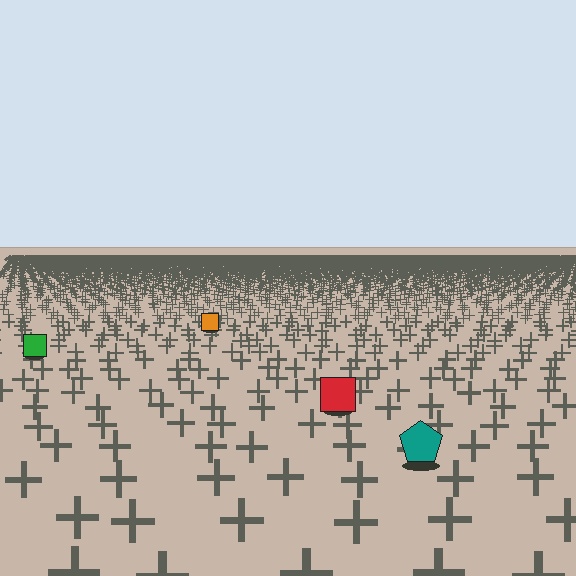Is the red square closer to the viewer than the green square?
Yes. The red square is closer — you can tell from the texture gradient: the ground texture is coarser near it.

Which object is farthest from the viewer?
The orange square is farthest from the viewer. It appears smaller and the ground texture around it is denser.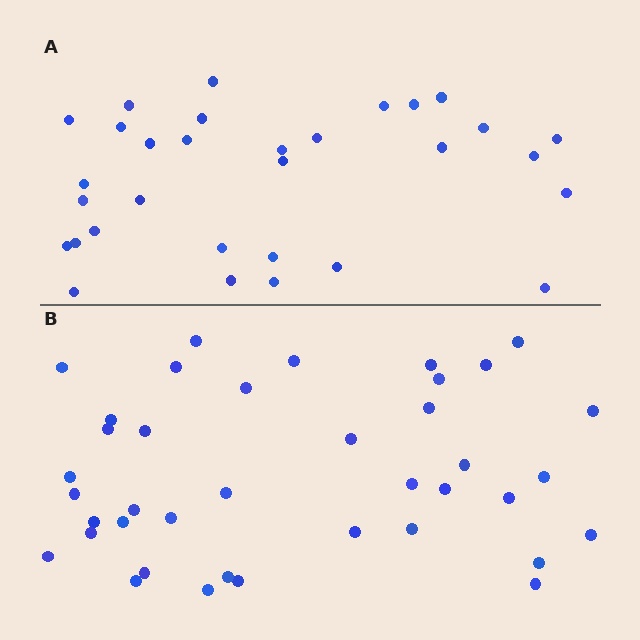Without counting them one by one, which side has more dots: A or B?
Region B (the bottom region) has more dots.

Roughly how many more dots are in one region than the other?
Region B has roughly 8 or so more dots than region A.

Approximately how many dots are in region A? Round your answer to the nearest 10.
About 30 dots. (The exact count is 31, which rounds to 30.)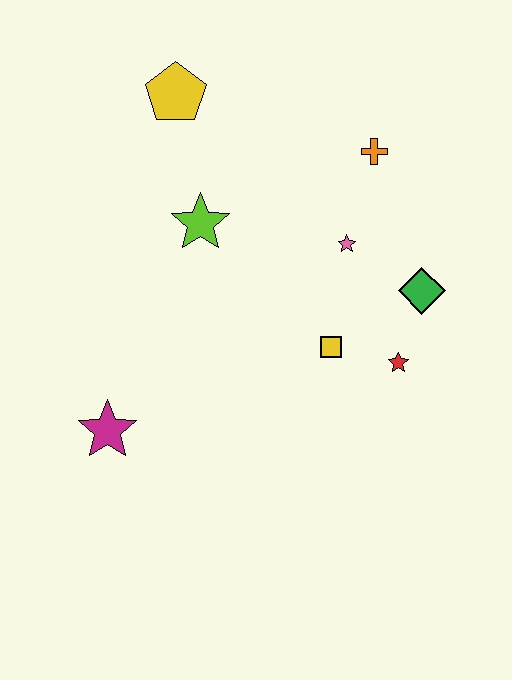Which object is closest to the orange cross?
The pink star is closest to the orange cross.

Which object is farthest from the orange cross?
The magenta star is farthest from the orange cross.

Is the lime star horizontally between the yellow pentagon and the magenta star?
No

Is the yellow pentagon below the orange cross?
No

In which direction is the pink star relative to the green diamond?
The pink star is to the left of the green diamond.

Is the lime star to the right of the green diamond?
No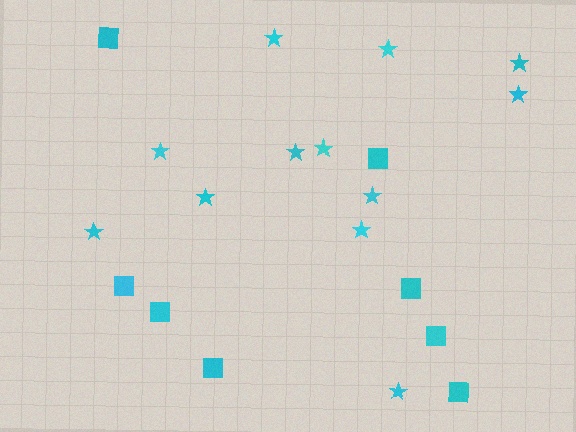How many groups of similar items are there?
There are 2 groups: one group of stars (12) and one group of squares (8).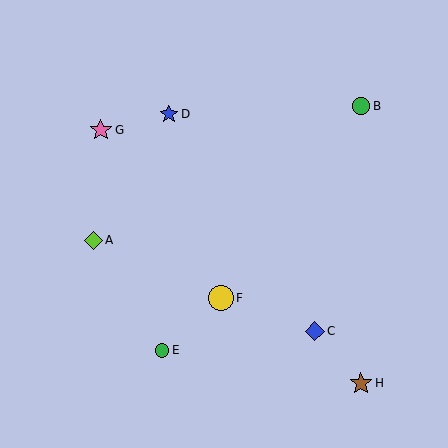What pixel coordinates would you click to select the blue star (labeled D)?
Click at (169, 114) to select the blue star D.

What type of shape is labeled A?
Shape A is a lime diamond.